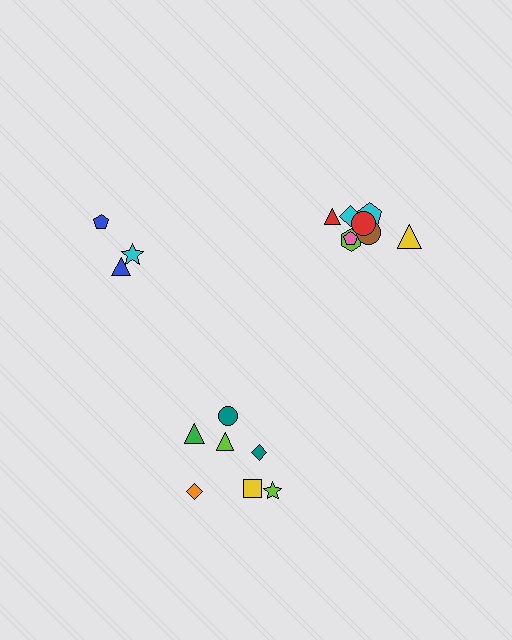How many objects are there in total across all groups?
There are 18 objects.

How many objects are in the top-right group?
There are 8 objects.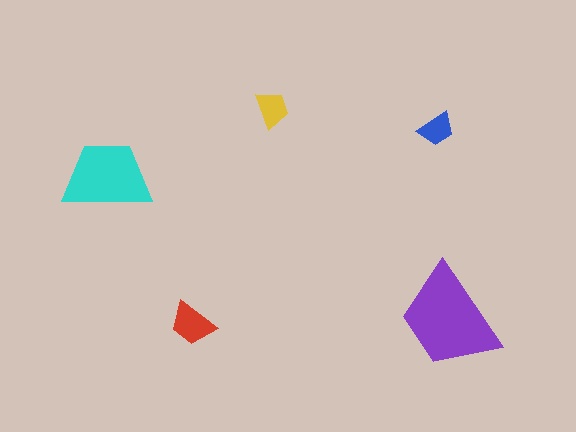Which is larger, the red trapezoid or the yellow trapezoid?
The red one.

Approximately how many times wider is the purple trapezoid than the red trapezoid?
About 2.5 times wider.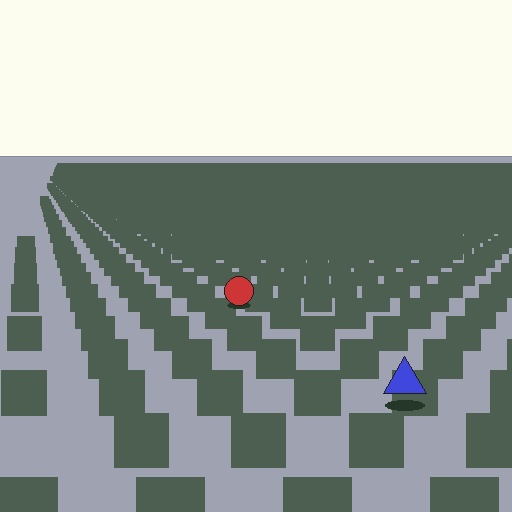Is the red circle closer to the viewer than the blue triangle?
No. The blue triangle is closer — you can tell from the texture gradient: the ground texture is coarser near it.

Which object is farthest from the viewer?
The red circle is farthest from the viewer. It appears smaller and the ground texture around it is denser.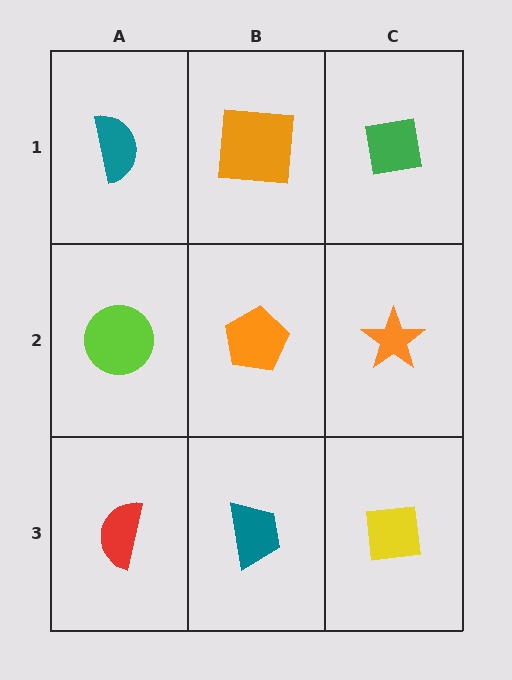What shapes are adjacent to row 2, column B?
An orange square (row 1, column B), a teal trapezoid (row 3, column B), a lime circle (row 2, column A), an orange star (row 2, column C).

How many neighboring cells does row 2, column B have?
4.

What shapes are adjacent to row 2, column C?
A green square (row 1, column C), a yellow square (row 3, column C), an orange pentagon (row 2, column B).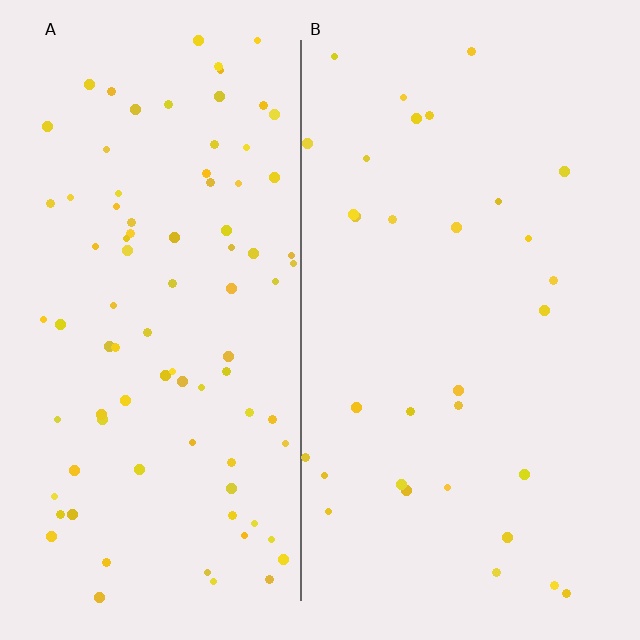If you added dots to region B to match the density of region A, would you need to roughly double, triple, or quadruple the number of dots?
Approximately triple.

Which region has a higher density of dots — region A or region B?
A (the left).